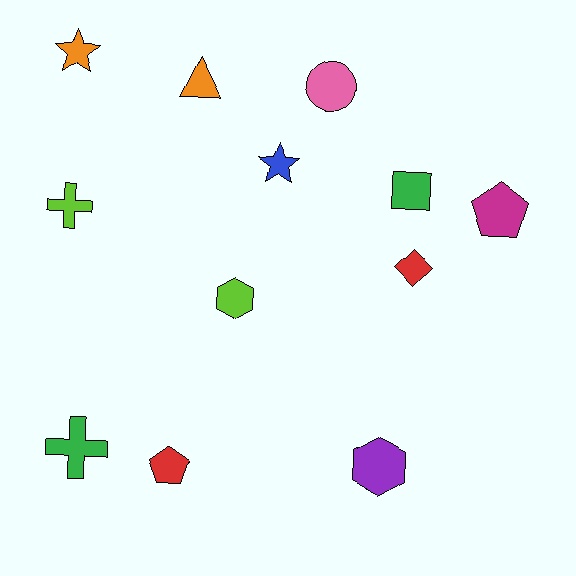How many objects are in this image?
There are 12 objects.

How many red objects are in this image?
There are 2 red objects.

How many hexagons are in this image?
There are 2 hexagons.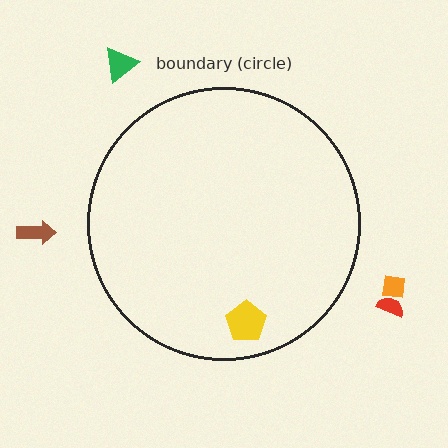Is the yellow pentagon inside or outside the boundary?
Inside.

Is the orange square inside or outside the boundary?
Outside.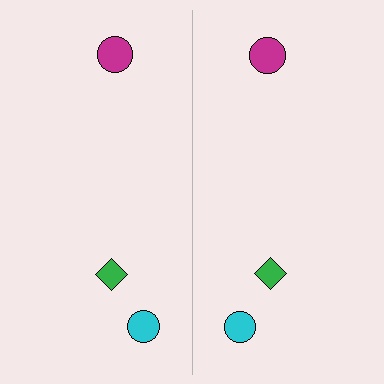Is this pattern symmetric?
Yes, this pattern has bilateral (reflection) symmetry.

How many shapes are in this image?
There are 6 shapes in this image.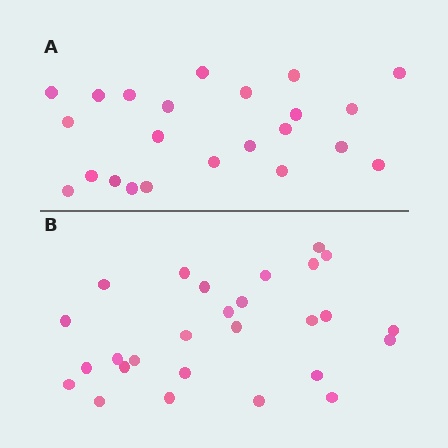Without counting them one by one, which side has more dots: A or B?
Region B (the bottom region) has more dots.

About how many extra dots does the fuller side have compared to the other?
Region B has about 4 more dots than region A.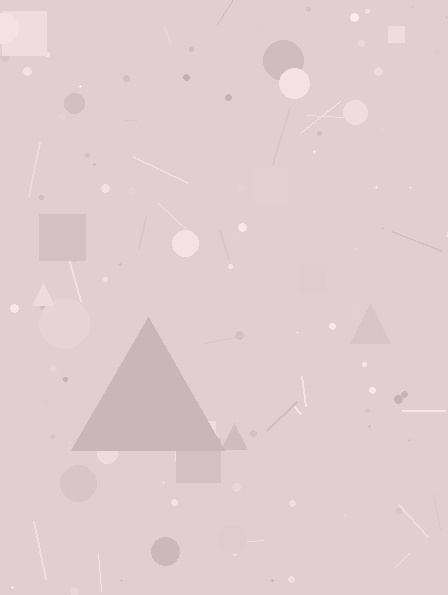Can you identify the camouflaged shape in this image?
The camouflaged shape is a triangle.